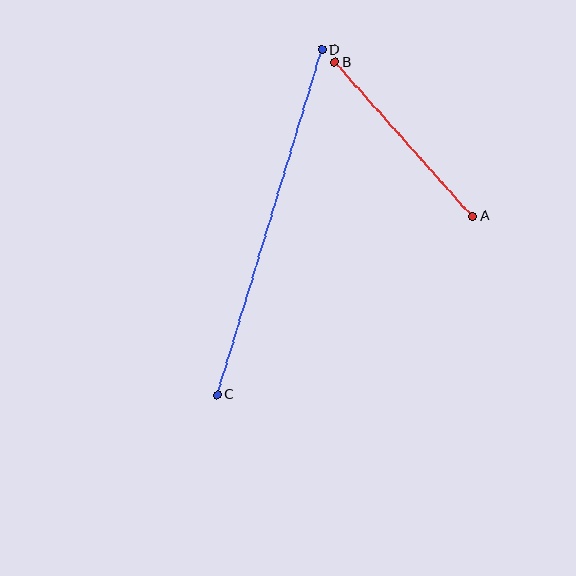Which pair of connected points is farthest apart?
Points C and D are farthest apart.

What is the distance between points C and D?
The distance is approximately 360 pixels.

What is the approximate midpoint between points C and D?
The midpoint is at approximately (269, 222) pixels.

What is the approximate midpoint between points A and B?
The midpoint is at approximately (404, 139) pixels.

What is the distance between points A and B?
The distance is approximately 207 pixels.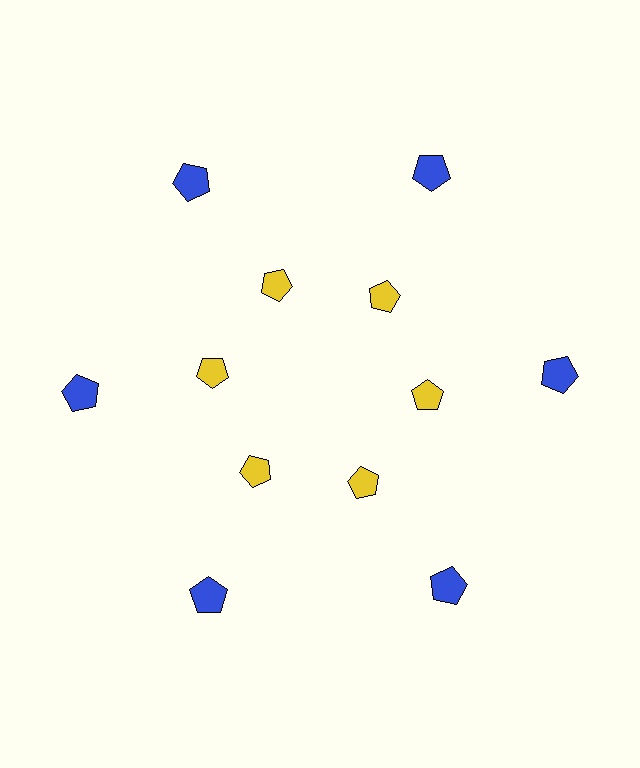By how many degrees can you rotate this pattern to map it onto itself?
The pattern maps onto itself every 60 degrees of rotation.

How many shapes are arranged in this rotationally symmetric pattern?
There are 12 shapes, arranged in 6 groups of 2.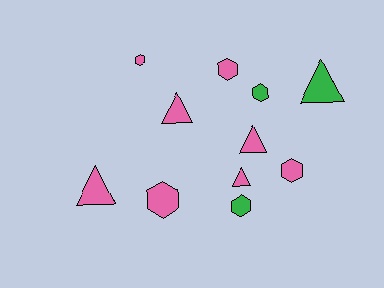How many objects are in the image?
There are 11 objects.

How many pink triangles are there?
There are 4 pink triangles.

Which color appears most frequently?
Pink, with 8 objects.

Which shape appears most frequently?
Hexagon, with 6 objects.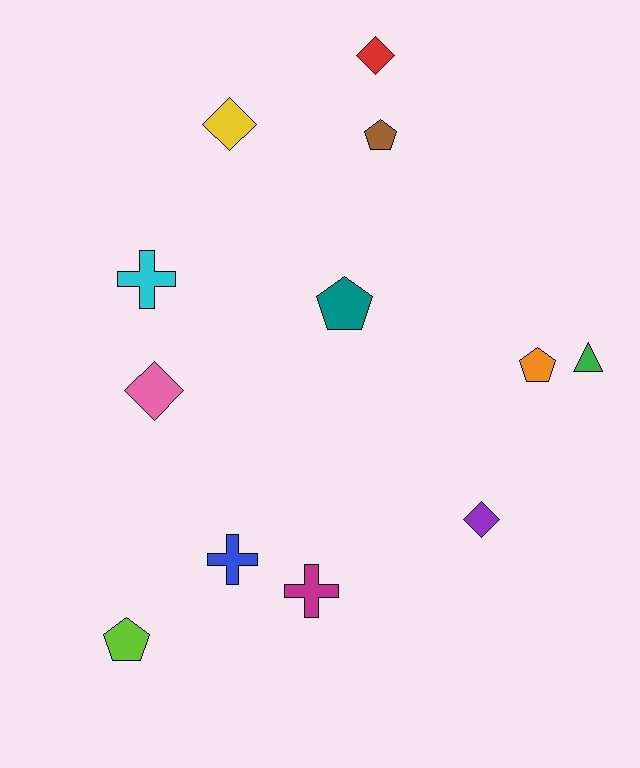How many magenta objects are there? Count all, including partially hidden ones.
There is 1 magenta object.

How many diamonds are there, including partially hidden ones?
There are 4 diamonds.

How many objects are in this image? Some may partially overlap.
There are 12 objects.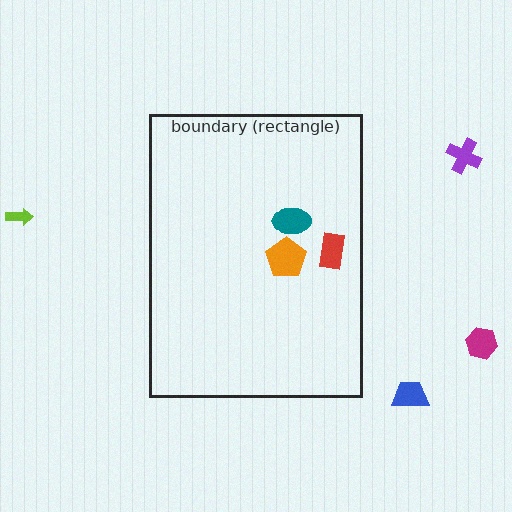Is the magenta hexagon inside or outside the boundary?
Outside.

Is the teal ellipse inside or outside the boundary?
Inside.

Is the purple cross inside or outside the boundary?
Outside.